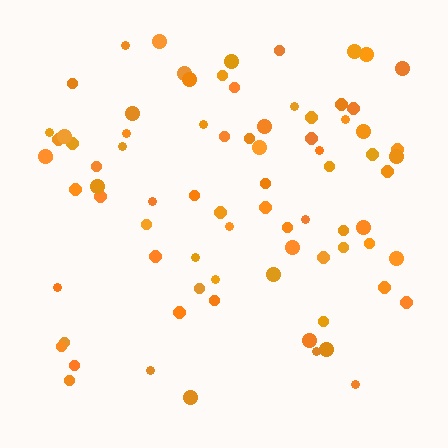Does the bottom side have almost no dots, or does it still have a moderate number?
Still a moderate number, just noticeably fewer than the top.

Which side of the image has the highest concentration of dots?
The top.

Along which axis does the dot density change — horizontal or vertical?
Vertical.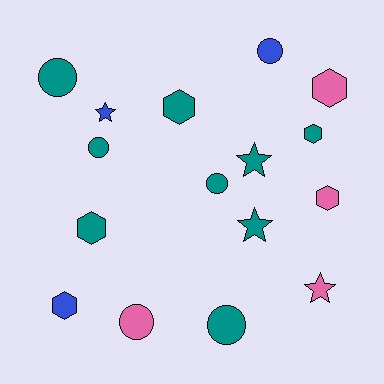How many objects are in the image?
There are 16 objects.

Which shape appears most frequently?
Circle, with 6 objects.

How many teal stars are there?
There are 2 teal stars.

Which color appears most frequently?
Teal, with 9 objects.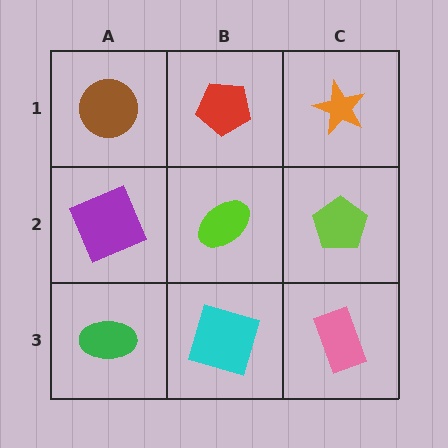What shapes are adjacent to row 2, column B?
A red pentagon (row 1, column B), a cyan square (row 3, column B), a purple square (row 2, column A), a lime pentagon (row 2, column C).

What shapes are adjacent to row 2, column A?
A brown circle (row 1, column A), a green ellipse (row 3, column A), a lime ellipse (row 2, column B).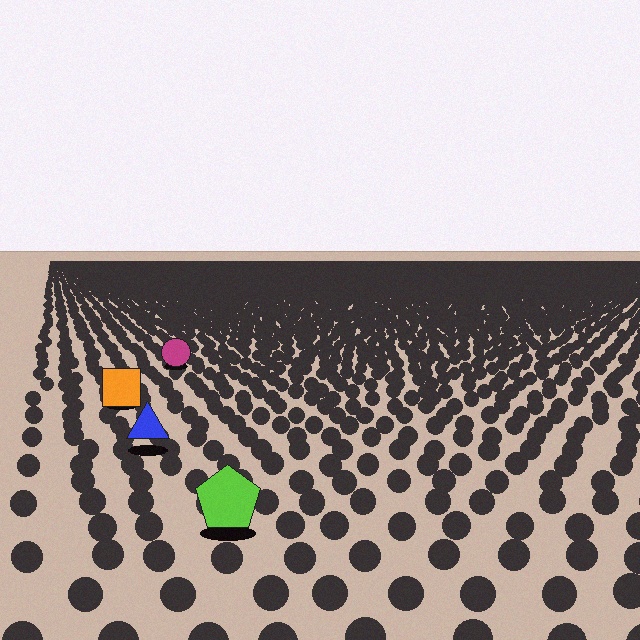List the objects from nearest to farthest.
From nearest to farthest: the lime pentagon, the blue triangle, the orange square, the magenta circle.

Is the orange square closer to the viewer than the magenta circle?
Yes. The orange square is closer — you can tell from the texture gradient: the ground texture is coarser near it.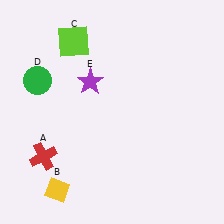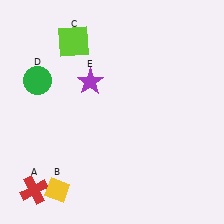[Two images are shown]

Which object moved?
The red cross (A) moved down.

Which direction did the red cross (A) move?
The red cross (A) moved down.